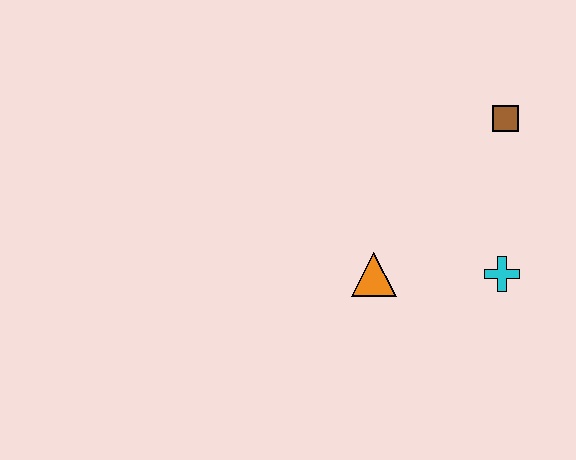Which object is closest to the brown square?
The cyan cross is closest to the brown square.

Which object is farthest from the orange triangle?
The brown square is farthest from the orange triangle.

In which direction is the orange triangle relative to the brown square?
The orange triangle is below the brown square.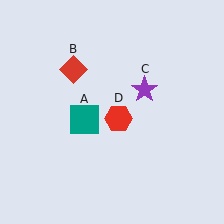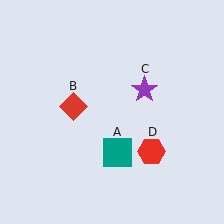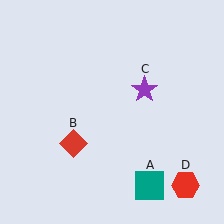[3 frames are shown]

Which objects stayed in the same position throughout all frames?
Purple star (object C) remained stationary.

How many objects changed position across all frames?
3 objects changed position: teal square (object A), red diamond (object B), red hexagon (object D).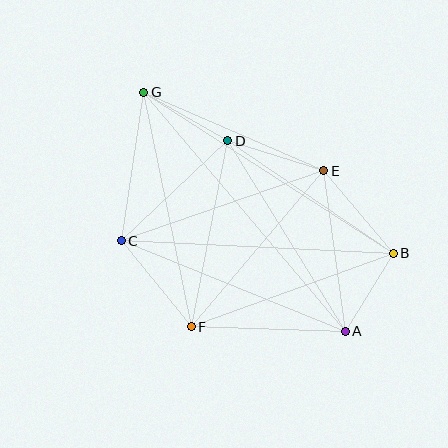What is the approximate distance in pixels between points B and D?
The distance between B and D is approximately 200 pixels.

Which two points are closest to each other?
Points A and B are closest to each other.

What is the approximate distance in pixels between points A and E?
The distance between A and E is approximately 162 pixels.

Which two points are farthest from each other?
Points A and G are farthest from each other.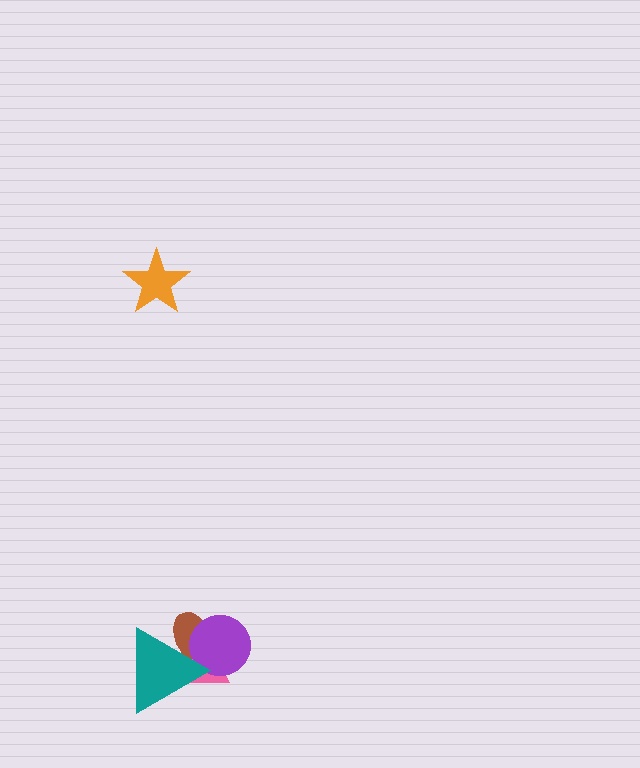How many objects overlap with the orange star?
0 objects overlap with the orange star.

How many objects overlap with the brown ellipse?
3 objects overlap with the brown ellipse.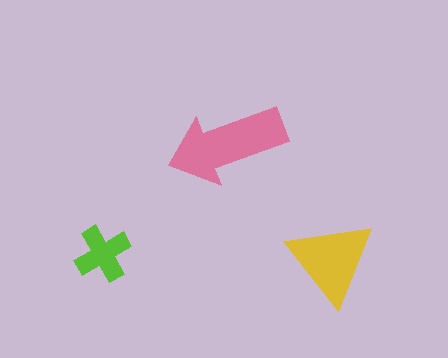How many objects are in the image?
There are 3 objects in the image.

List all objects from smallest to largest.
The lime cross, the yellow triangle, the pink arrow.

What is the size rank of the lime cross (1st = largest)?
3rd.